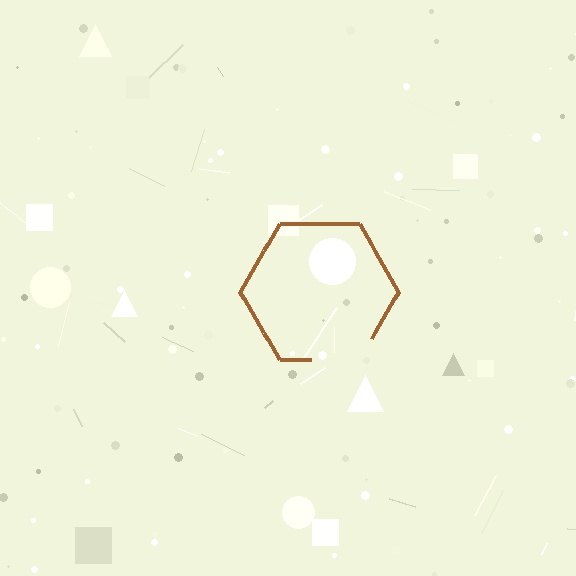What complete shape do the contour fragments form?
The contour fragments form a hexagon.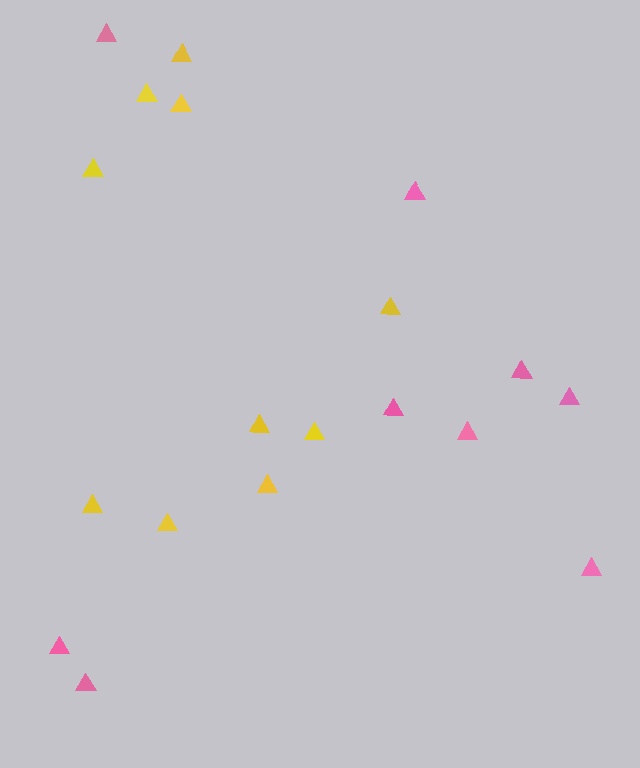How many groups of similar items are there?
There are 2 groups: one group of pink triangles (9) and one group of yellow triangles (10).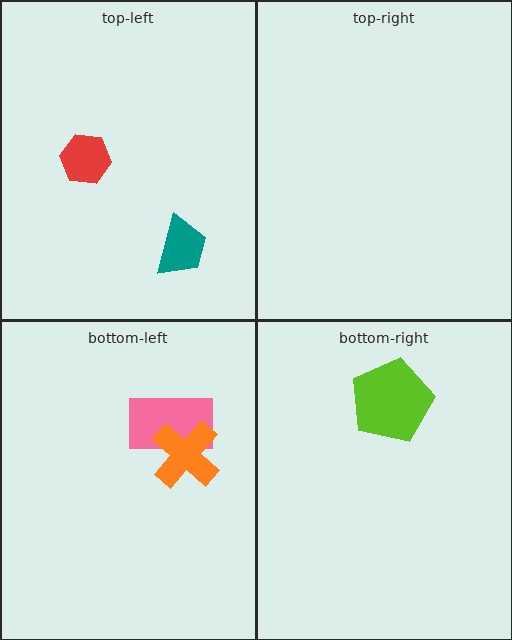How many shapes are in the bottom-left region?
2.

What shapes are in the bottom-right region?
The lime pentagon.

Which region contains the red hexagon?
The top-left region.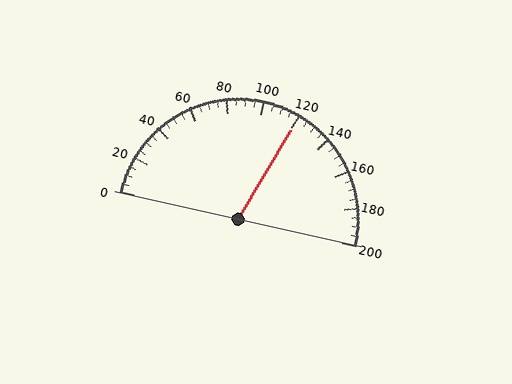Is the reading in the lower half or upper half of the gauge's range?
The reading is in the upper half of the range (0 to 200).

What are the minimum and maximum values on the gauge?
The gauge ranges from 0 to 200.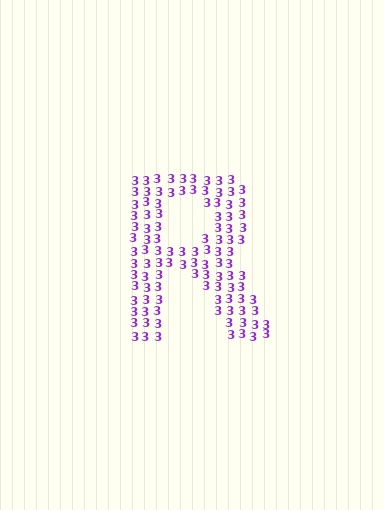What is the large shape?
The large shape is the letter R.